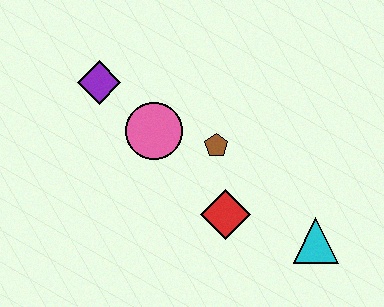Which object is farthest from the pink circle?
The cyan triangle is farthest from the pink circle.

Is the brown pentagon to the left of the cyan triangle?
Yes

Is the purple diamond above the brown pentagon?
Yes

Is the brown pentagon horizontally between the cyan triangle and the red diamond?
No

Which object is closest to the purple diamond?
The pink circle is closest to the purple diamond.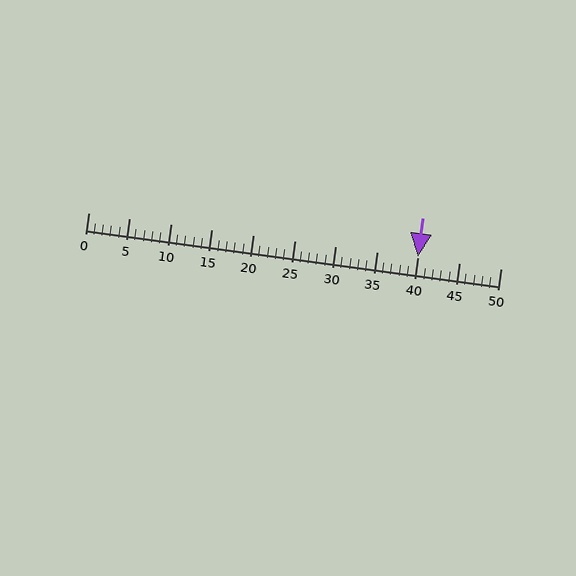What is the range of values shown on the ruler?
The ruler shows values from 0 to 50.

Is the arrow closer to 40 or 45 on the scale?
The arrow is closer to 40.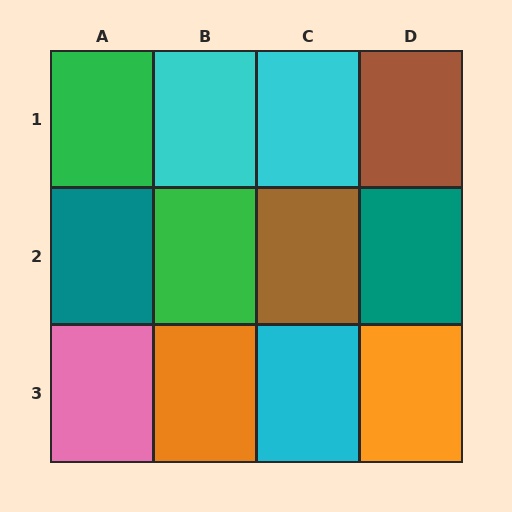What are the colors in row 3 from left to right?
Pink, orange, cyan, orange.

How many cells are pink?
1 cell is pink.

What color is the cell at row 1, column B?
Cyan.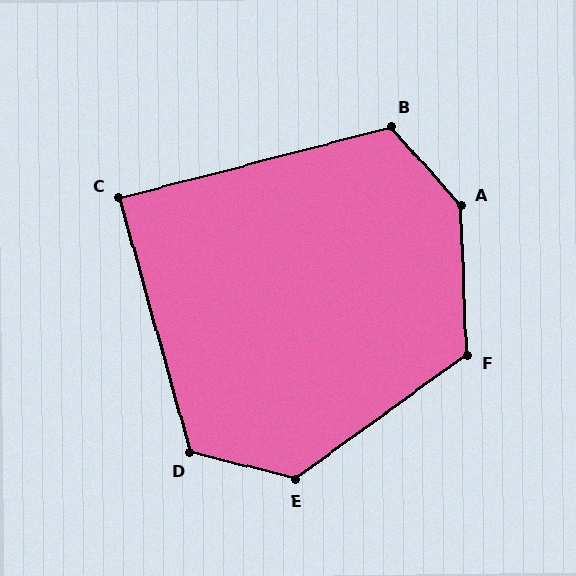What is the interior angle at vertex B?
Approximately 117 degrees (obtuse).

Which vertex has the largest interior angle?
A, at approximately 141 degrees.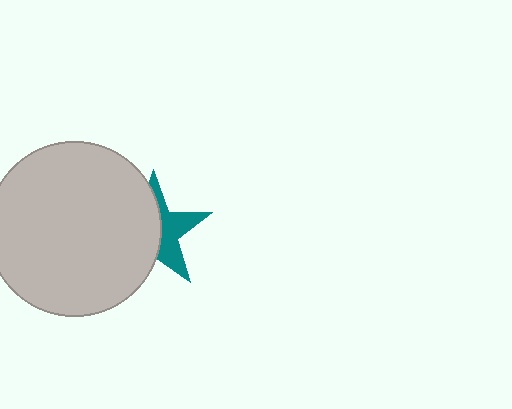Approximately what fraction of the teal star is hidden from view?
Roughly 57% of the teal star is hidden behind the light gray circle.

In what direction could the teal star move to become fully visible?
The teal star could move right. That would shift it out from behind the light gray circle entirely.